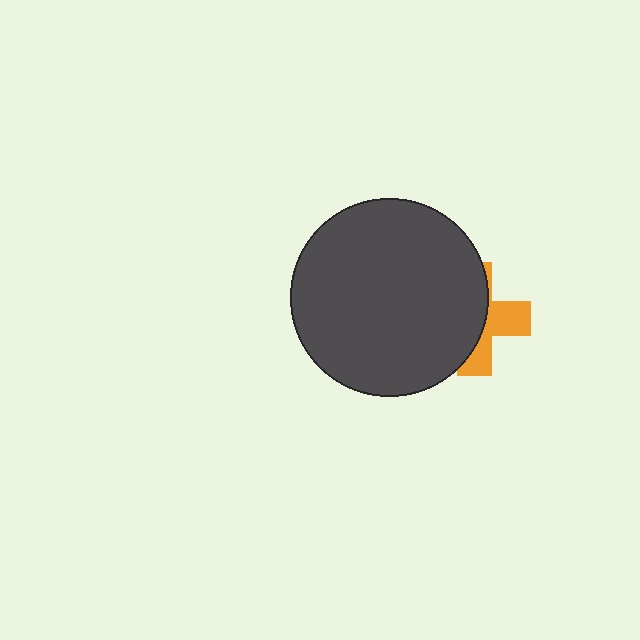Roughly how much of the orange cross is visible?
A small part of it is visible (roughly 39%).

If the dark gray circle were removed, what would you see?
You would see the complete orange cross.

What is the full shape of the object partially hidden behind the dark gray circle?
The partially hidden object is an orange cross.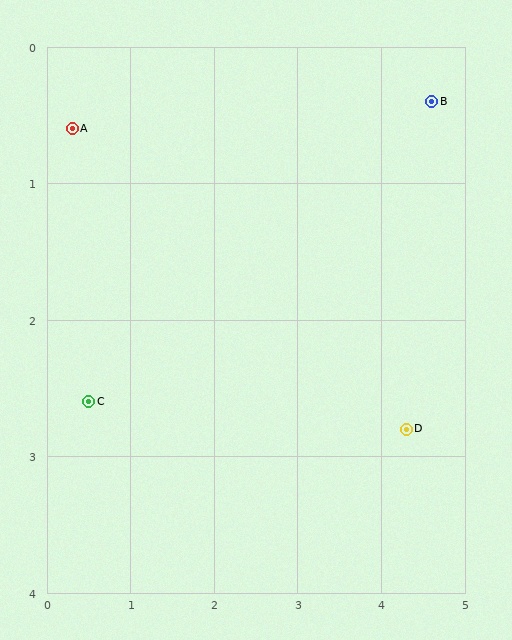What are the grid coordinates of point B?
Point B is at approximately (4.6, 0.4).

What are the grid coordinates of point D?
Point D is at approximately (4.3, 2.8).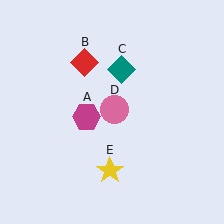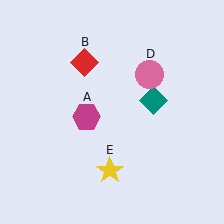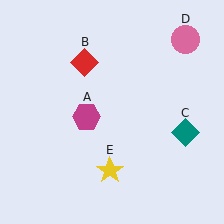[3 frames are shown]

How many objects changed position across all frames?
2 objects changed position: teal diamond (object C), pink circle (object D).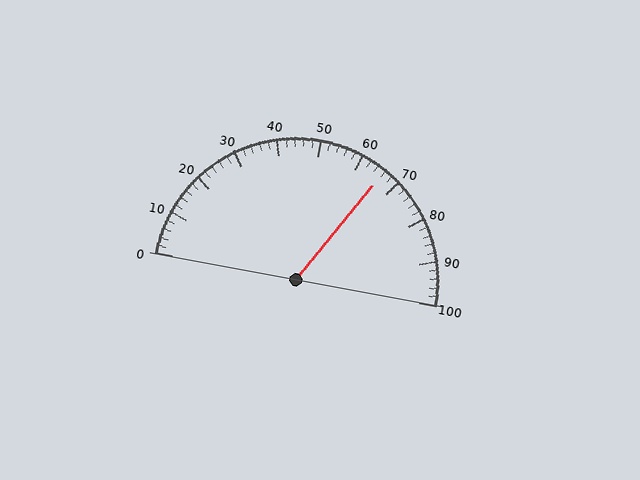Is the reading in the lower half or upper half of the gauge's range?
The reading is in the upper half of the range (0 to 100).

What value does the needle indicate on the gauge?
The needle indicates approximately 66.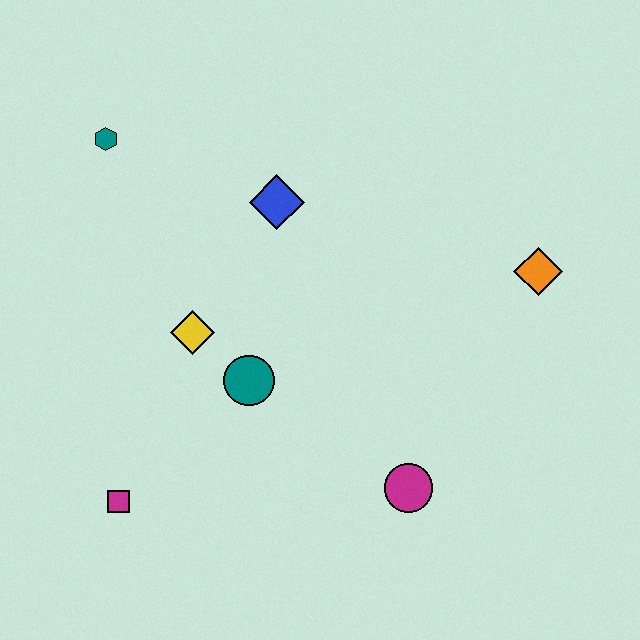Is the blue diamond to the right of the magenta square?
Yes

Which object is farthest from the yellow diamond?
The orange diamond is farthest from the yellow diamond.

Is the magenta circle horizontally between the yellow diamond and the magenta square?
No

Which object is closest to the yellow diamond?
The teal circle is closest to the yellow diamond.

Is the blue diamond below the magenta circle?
No